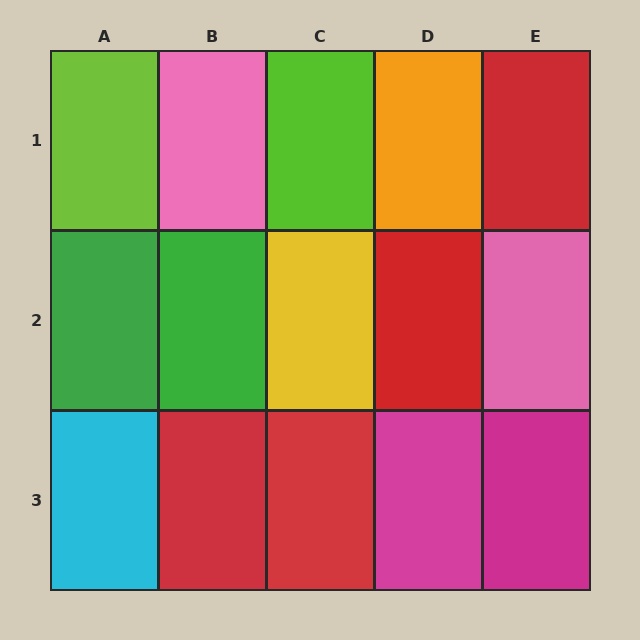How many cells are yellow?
1 cell is yellow.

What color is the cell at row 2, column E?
Pink.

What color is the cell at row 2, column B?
Green.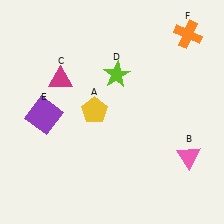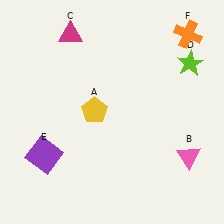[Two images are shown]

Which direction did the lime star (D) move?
The lime star (D) moved right.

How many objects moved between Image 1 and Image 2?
3 objects moved between the two images.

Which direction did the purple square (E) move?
The purple square (E) moved down.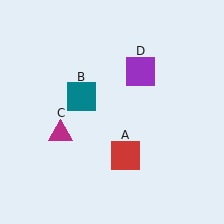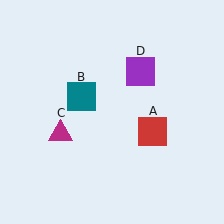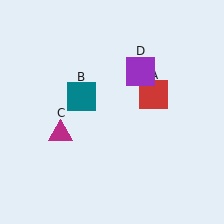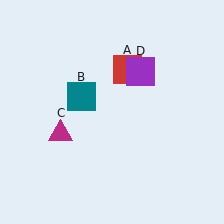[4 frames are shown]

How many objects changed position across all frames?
1 object changed position: red square (object A).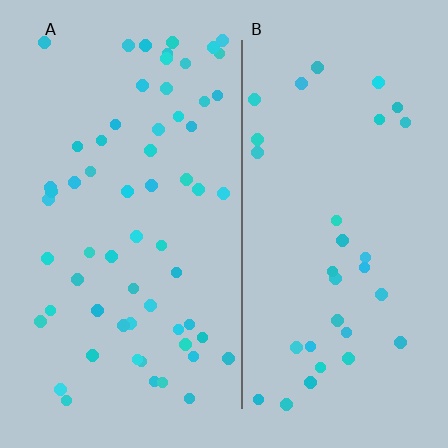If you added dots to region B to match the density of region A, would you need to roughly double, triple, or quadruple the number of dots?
Approximately double.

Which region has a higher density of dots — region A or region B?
A (the left).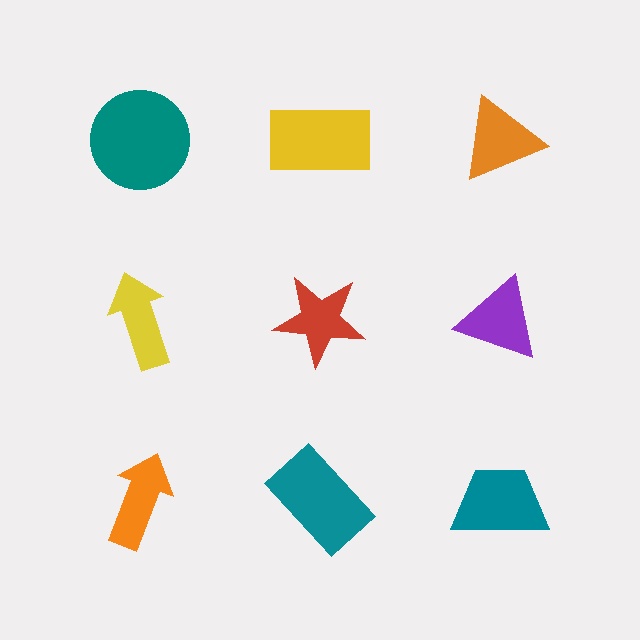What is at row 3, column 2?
A teal rectangle.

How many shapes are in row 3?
3 shapes.